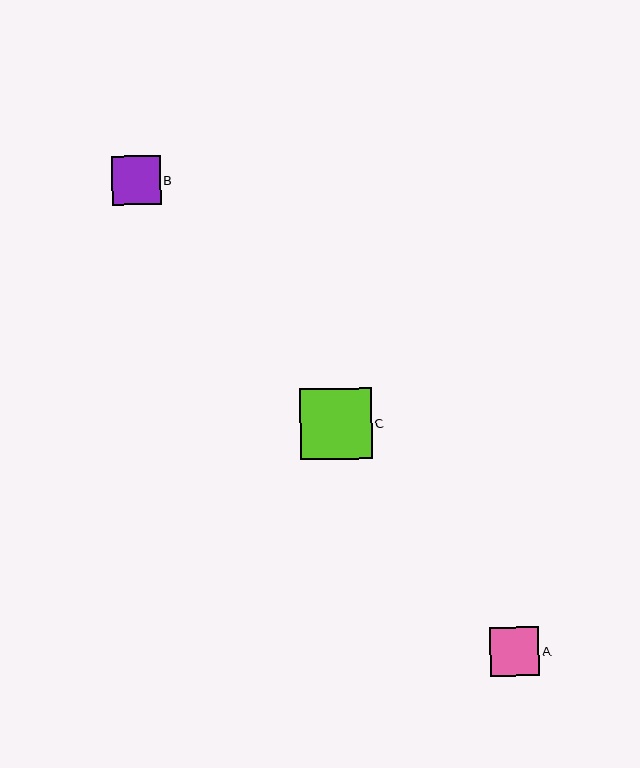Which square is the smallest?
Square B is the smallest with a size of approximately 49 pixels.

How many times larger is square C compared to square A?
Square C is approximately 1.5 times the size of square A.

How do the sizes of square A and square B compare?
Square A and square B are approximately the same size.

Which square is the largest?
Square C is the largest with a size of approximately 71 pixels.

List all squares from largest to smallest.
From largest to smallest: C, A, B.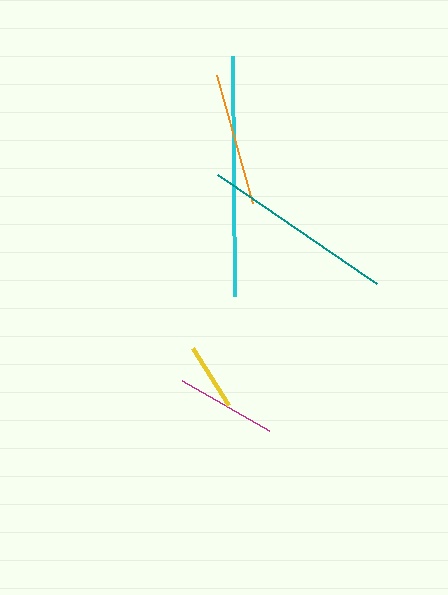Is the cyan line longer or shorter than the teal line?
The cyan line is longer than the teal line.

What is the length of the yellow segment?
The yellow segment is approximately 67 pixels long.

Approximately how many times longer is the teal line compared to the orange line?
The teal line is approximately 1.5 times the length of the orange line.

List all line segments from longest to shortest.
From longest to shortest: cyan, teal, orange, magenta, yellow.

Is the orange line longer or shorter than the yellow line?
The orange line is longer than the yellow line.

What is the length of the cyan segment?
The cyan segment is approximately 240 pixels long.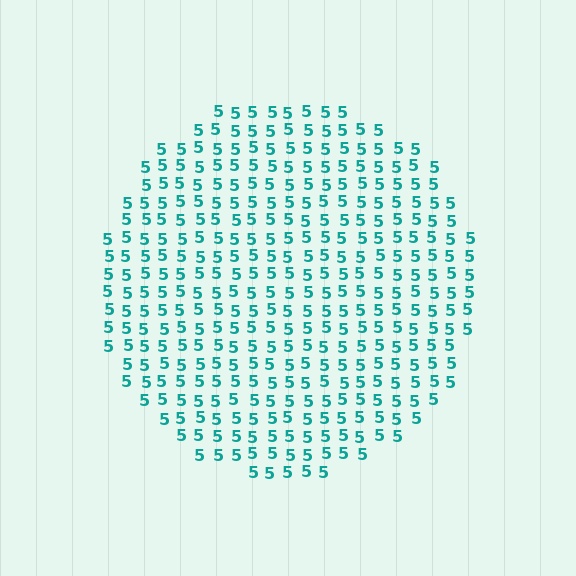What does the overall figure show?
The overall figure shows a circle.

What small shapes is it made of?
It is made of small digit 5's.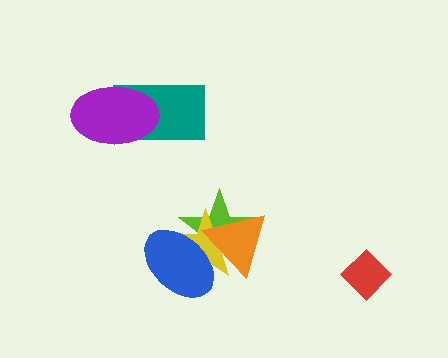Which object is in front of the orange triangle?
The blue ellipse is in front of the orange triangle.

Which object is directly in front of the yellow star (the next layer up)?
The orange triangle is directly in front of the yellow star.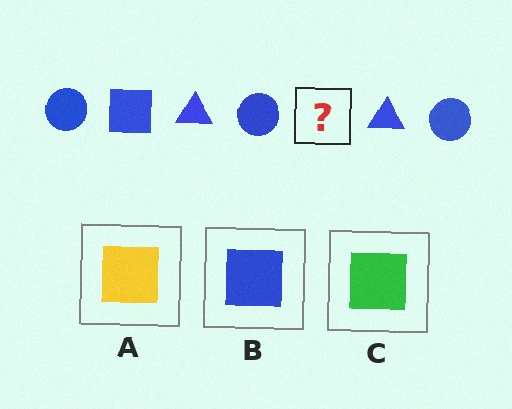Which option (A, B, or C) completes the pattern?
B.